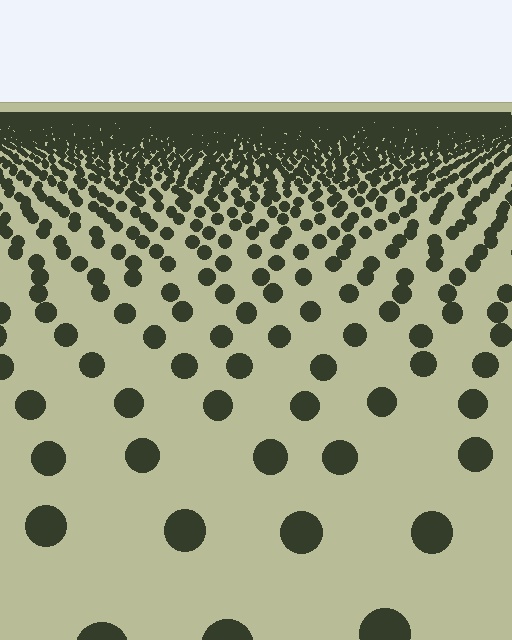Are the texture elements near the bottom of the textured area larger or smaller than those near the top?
Larger. Near the bottom, elements are closer to the viewer and appear at a bigger on-screen size.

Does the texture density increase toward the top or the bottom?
Density increases toward the top.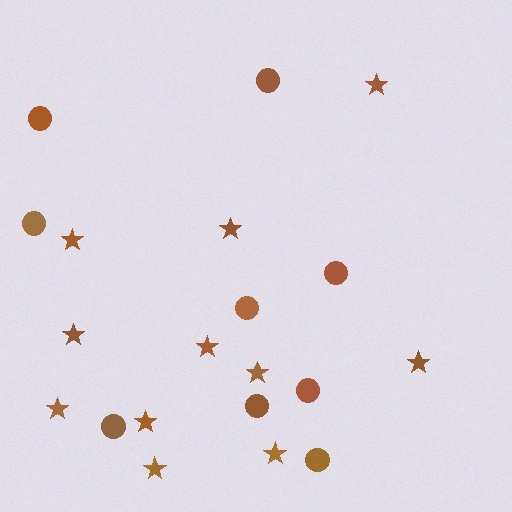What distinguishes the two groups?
There are 2 groups: one group of circles (9) and one group of stars (11).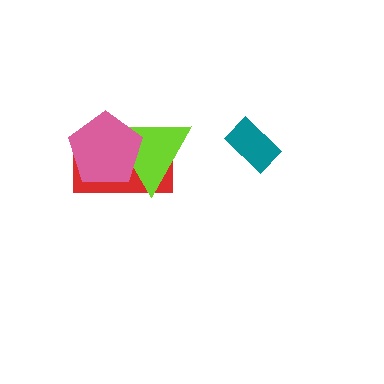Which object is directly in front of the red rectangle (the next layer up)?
The lime triangle is directly in front of the red rectangle.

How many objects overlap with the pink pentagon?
2 objects overlap with the pink pentagon.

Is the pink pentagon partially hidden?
No, no other shape covers it.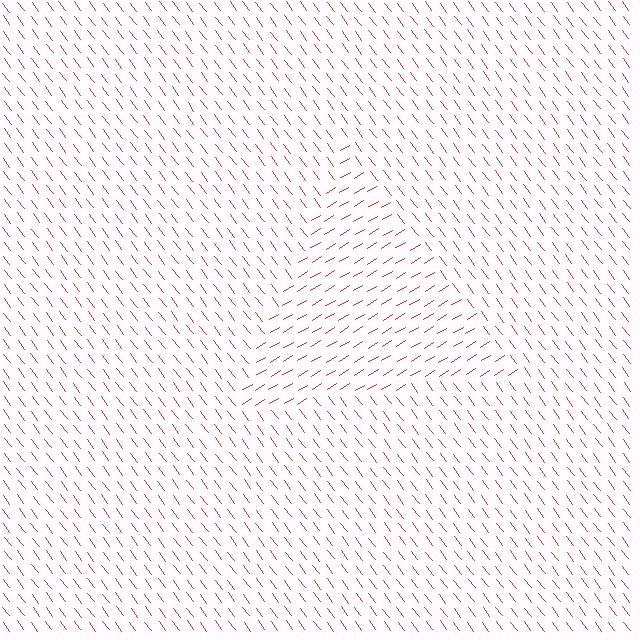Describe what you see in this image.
The image is filled with small red line segments. A triangle region in the image has lines oriented differently from the surrounding lines, creating a visible texture boundary.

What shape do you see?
I see a triangle.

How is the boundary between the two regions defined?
The boundary is defined purely by a change in line orientation (approximately 84 degrees difference). All lines are the same color and thickness.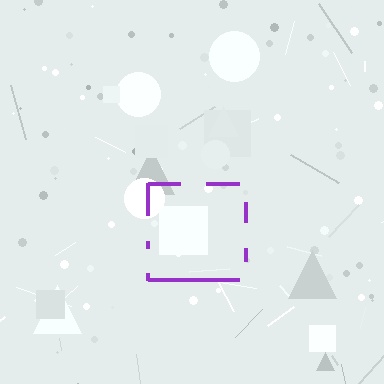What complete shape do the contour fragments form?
The contour fragments form a square.